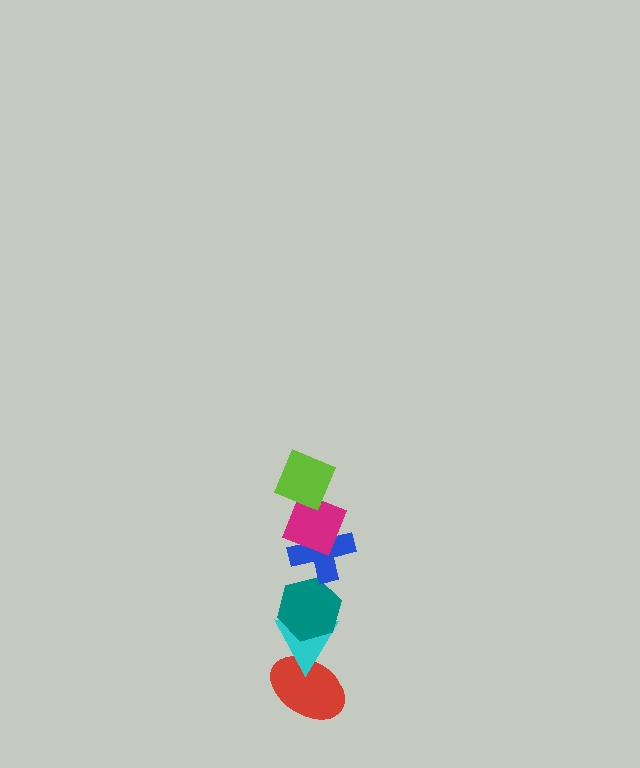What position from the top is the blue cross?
The blue cross is 3rd from the top.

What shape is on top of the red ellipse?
The cyan triangle is on top of the red ellipse.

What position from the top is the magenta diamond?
The magenta diamond is 2nd from the top.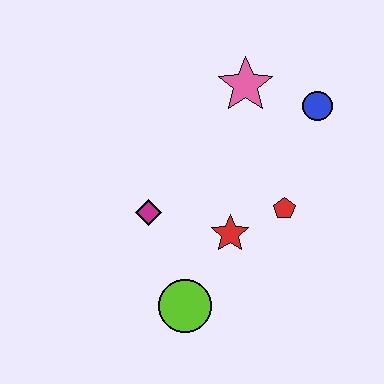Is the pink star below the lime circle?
No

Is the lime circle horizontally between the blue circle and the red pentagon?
No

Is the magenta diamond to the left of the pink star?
Yes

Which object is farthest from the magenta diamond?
The blue circle is farthest from the magenta diamond.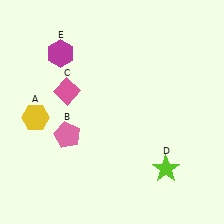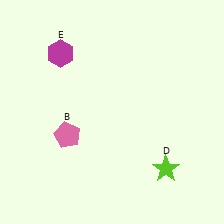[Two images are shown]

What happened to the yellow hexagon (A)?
The yellow hexagon (A) was removed in Image 2. It was in the bottom-left area of Image 1.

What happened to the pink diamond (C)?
The pink diamond (C) was removed in Image 2. It was in the top-left area of Image 1.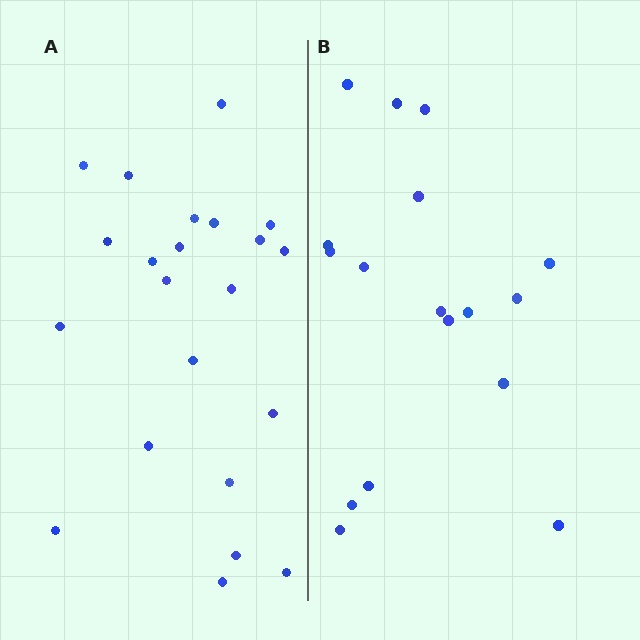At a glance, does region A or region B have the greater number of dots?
Region A (the left region) has more dots.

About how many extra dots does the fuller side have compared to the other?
Region A has about 5 more dots than region B.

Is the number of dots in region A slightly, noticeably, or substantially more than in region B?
Region A has noticeably more, but not dramatically so. The ratio is roughly 1.3 to 1.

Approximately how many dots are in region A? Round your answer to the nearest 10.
About 20 dots. (The exact count is 22, which rounds to 20.)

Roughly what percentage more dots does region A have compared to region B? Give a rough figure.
About 30% more.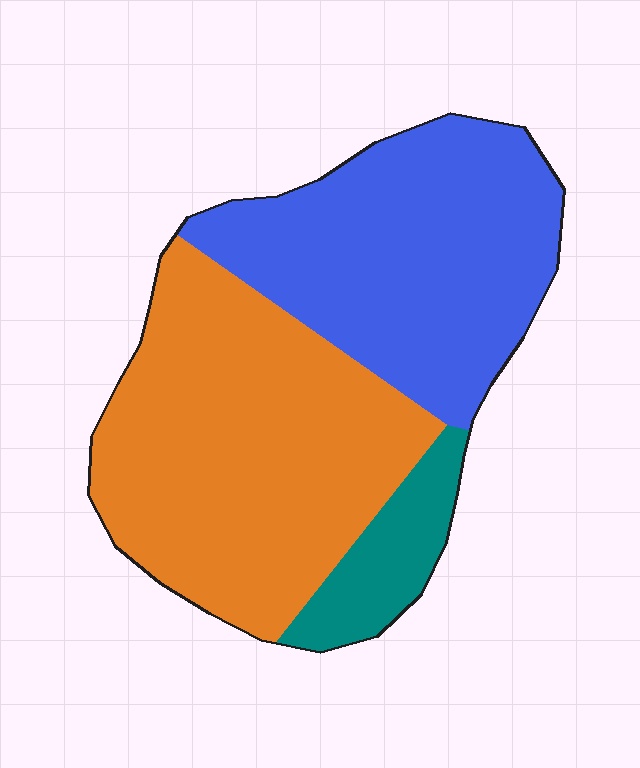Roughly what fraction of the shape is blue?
Blue takes up between a quarter and a half of the shape.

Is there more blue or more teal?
Blue.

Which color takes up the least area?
Teal, at roughly 10%.